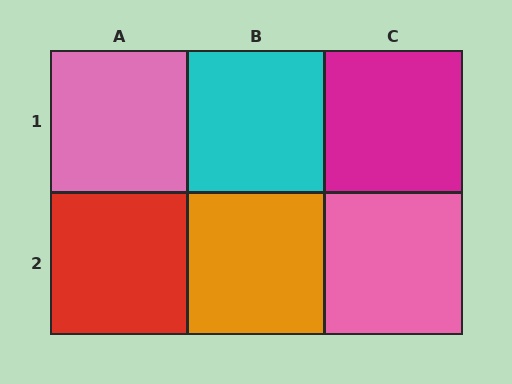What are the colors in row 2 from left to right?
Red, orange, pink.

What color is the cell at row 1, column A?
Pink.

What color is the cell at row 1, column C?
Magenta.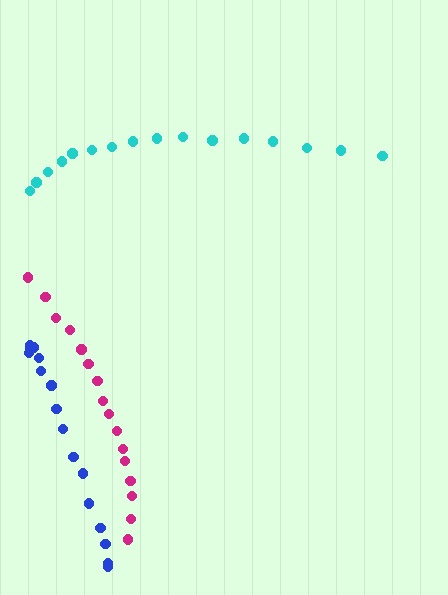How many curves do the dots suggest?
There are 3 distinct paths.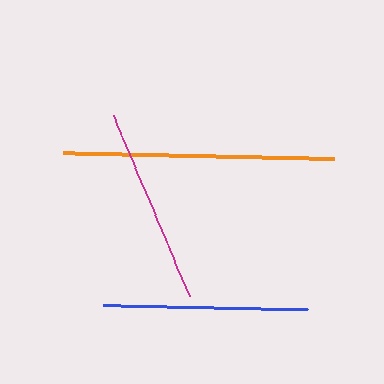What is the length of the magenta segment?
The magenta segment is approximately 195 pixels long.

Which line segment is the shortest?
The magenta line is the shortest at approximately 195 pixels.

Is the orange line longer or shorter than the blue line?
The orange line is longer than the blue line.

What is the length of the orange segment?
The orange segment is approximately 271 pixels long.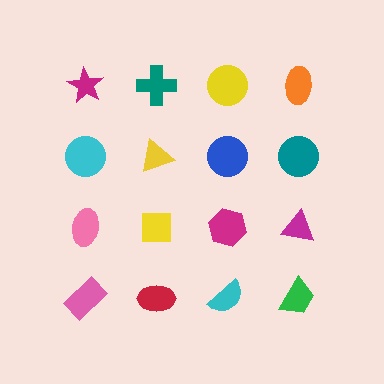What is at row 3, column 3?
A magenta hexagon.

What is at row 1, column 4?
An orange ellipse.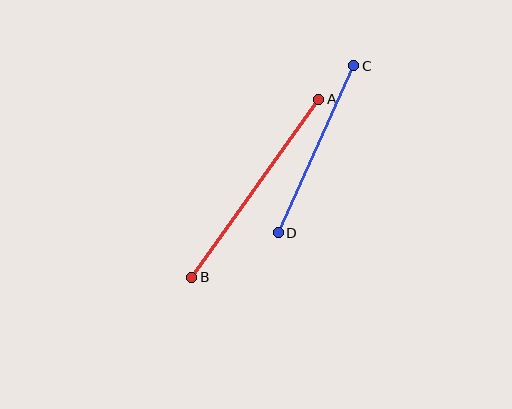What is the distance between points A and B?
The distance is approximately 219 pixels.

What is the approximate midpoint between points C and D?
The midpoint is at approximately (316, 149) pixels.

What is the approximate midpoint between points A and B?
The midpoint is at approximately (255, 188) pixels.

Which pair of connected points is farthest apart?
Points A and B are farthest apart.